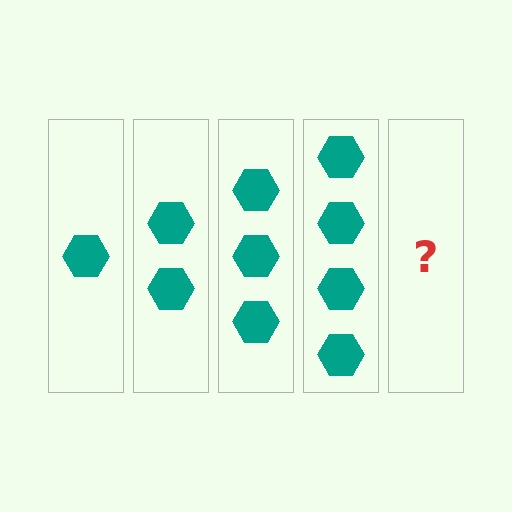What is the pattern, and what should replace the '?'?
The pattern is that each step adds one more hexagon. The '?' should be 5 hexagons.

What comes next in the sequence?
The next element should be 5 hexagons.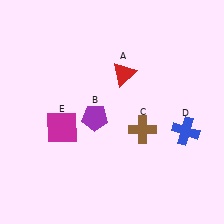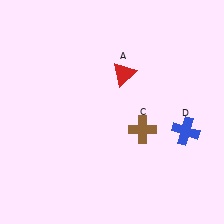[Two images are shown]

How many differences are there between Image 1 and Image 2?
There are 2 differences between the two images.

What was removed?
The magenta square (E), the purple pentagon (B) were removed in Image 2.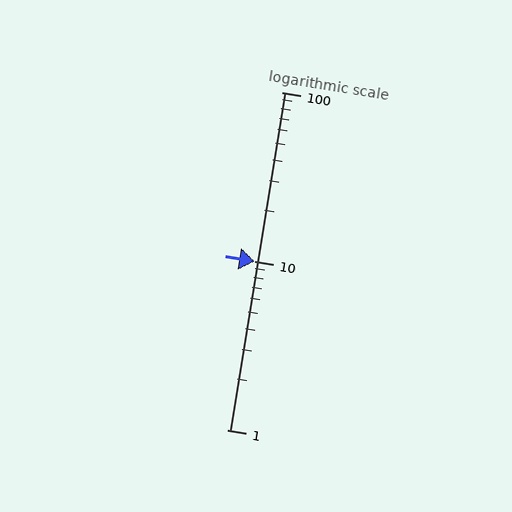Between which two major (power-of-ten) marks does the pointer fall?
The pointer is between 10 and 100.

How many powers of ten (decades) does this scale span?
The scale spans 2 decades, from 1 to 100.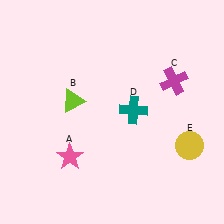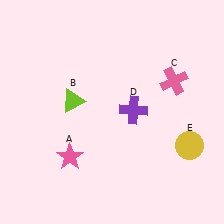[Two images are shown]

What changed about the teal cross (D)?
In Image 1, D is teal. In Image 2, it changed to purple.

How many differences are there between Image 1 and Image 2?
There are 2 differences between the two images.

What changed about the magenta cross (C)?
In Image 1, C is magenta. In Image 2, it changed to pink.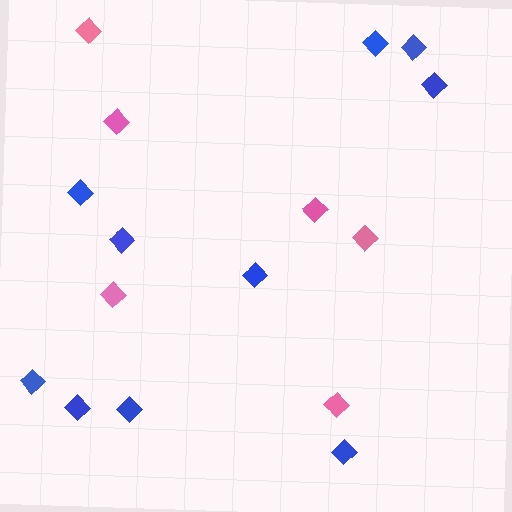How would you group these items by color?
There are 2 groups: one group of pink diamonds (6) and one group of blue diamonds (10).